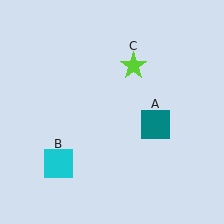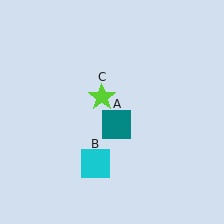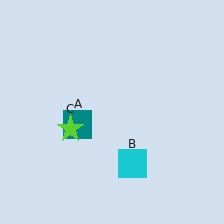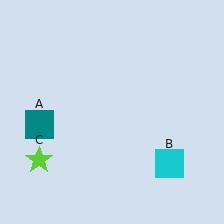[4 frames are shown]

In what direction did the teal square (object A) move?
The teal square (object A) moved left.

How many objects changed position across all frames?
3 objects changed position: teal square (object A), cyan square (object B), lime star (object C).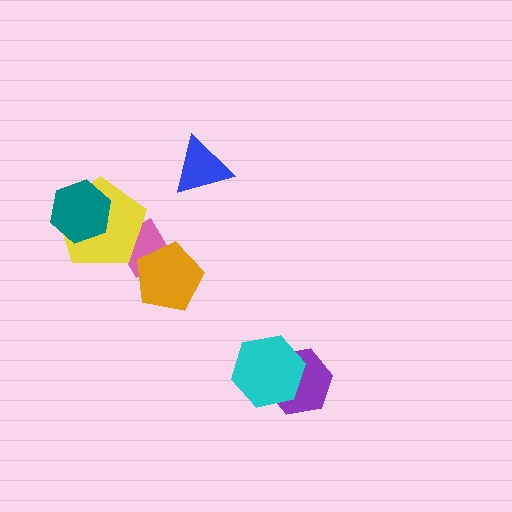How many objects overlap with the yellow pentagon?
2 objects overlap with the yellow pentagon.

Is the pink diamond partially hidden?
Yes, it is partially covered by another shape.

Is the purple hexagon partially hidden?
Yes, it is partially covered by another shape.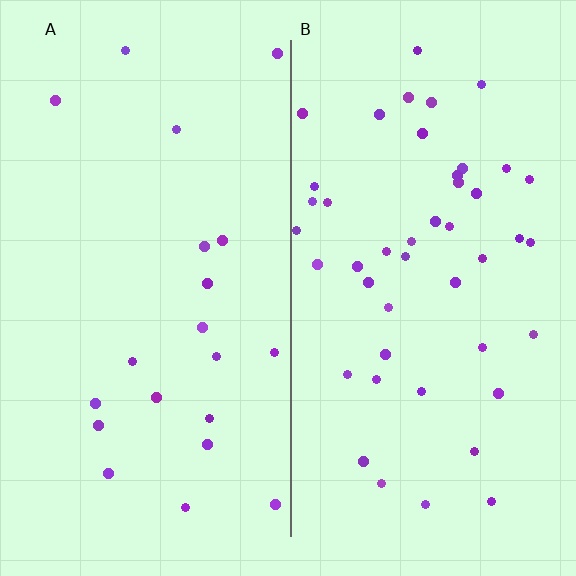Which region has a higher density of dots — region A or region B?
B (the right).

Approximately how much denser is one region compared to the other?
Approximately 2.2× — region B over region A.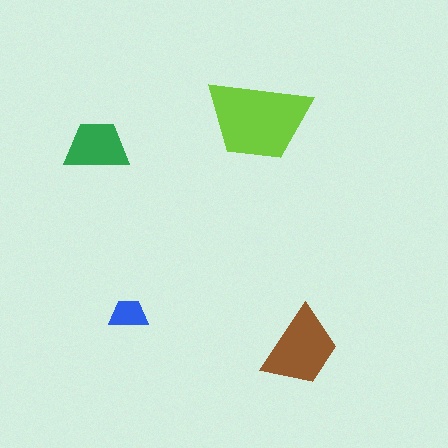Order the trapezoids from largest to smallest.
the lime one, the brown one, the green one, the blue one.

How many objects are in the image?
There are 4 objects in the image.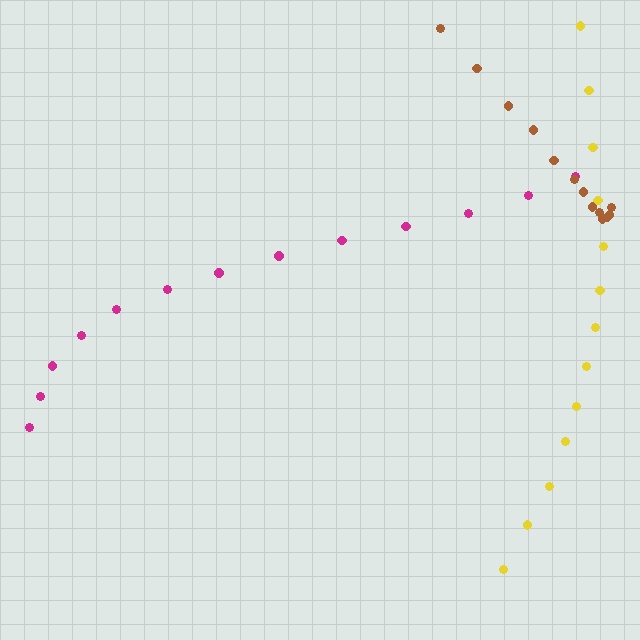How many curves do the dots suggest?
There are 3 distinct paths.